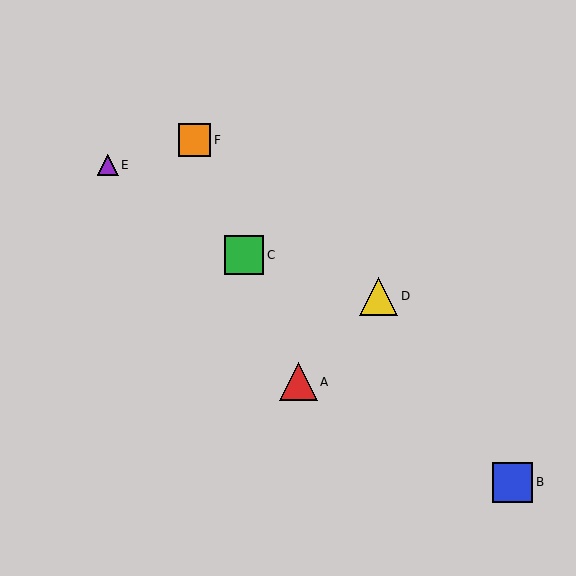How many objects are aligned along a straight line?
3 objects (A, C, F) are aligned along a straight line.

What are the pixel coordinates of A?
Object A is at (298, 382).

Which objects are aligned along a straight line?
Objects A, C, F are aligned along a straight line.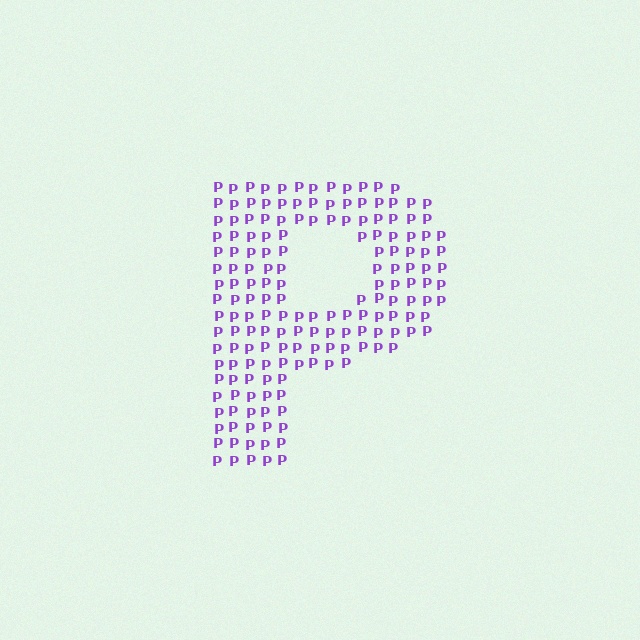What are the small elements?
The small elements are letter P's.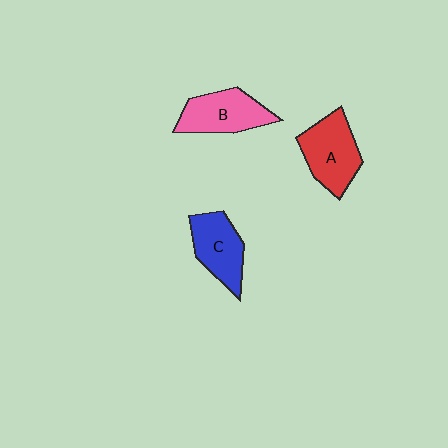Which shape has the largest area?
Shape A (red).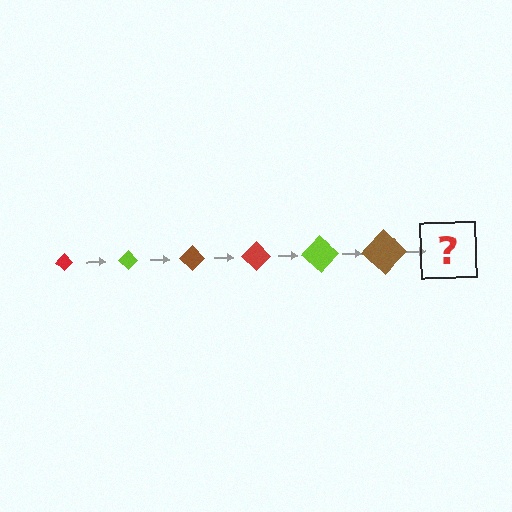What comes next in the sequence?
The next element should be a red diamond, larger than the previous one.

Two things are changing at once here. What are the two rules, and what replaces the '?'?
The two rules are that the diamond grows larger each step and the color cycles through red, lime, and brown. The '?' should be a red diamond, larger than the previous one.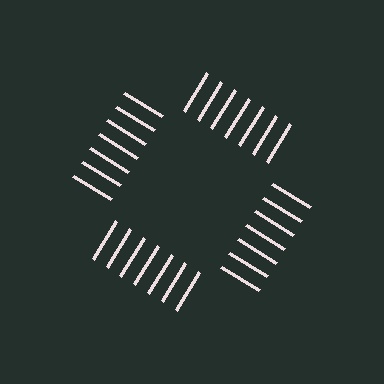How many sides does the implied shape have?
4 sides — the line-ends trace a square.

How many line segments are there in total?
28 — 7 along each of the 4 edges.